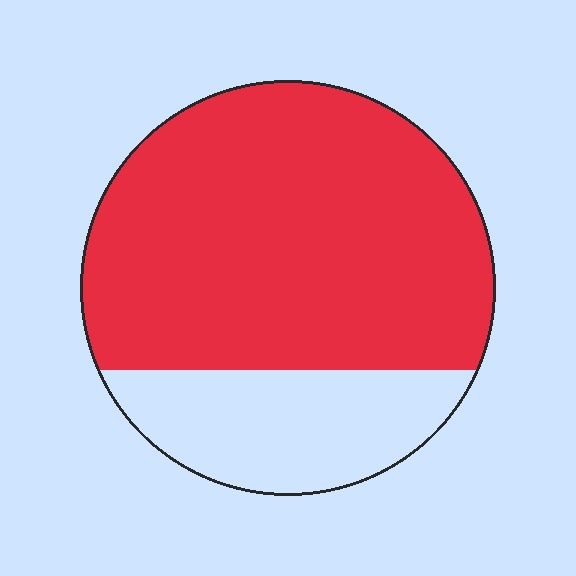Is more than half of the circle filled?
Yes.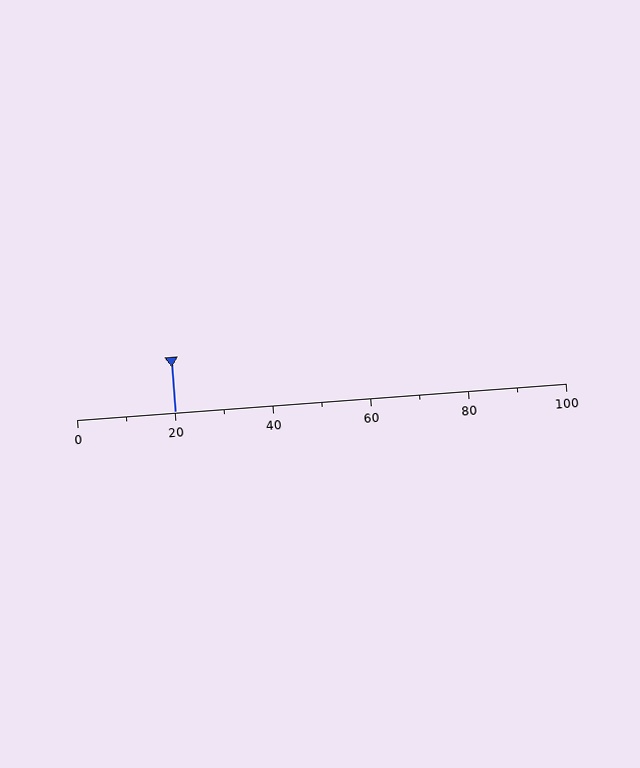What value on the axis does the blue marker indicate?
The marker indicates approximately 20.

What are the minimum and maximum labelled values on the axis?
The axis runs from 0 to 100.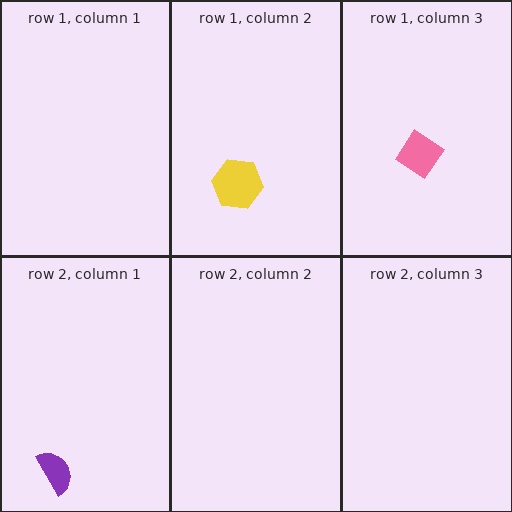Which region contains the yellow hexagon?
The row 1, column 2 region.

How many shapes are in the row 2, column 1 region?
1.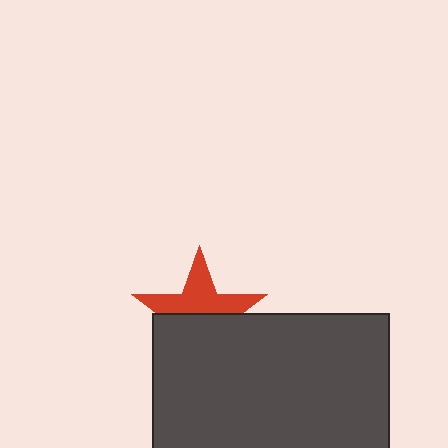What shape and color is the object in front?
The object in front is a dark gray rectangle.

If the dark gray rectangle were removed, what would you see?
You would see the complete red star.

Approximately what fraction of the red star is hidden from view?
Roughly 49% of the red star is hidden behind the dark gray rectangle.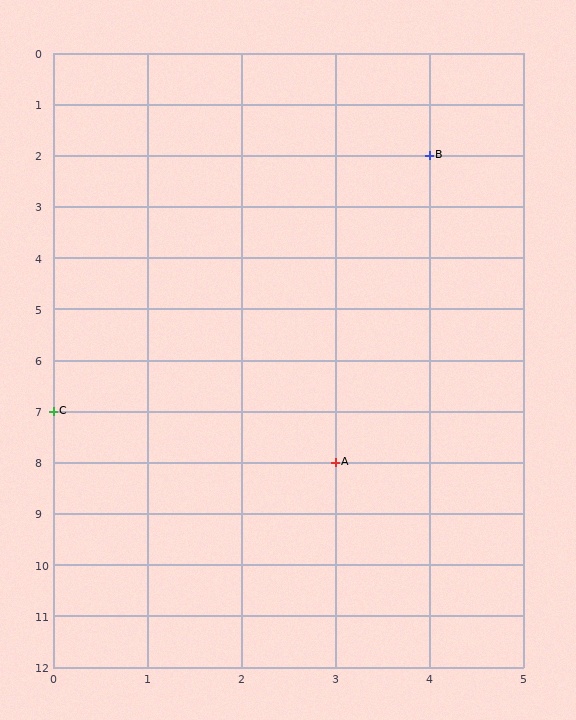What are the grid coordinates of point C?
Point C is at grid coordinates (0, 7).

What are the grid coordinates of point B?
Point B is at grid coordinates (4, 2).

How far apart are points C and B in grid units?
Points C and B are 4 columns and 5 rows apart (about 6.4 grid units diagonally).